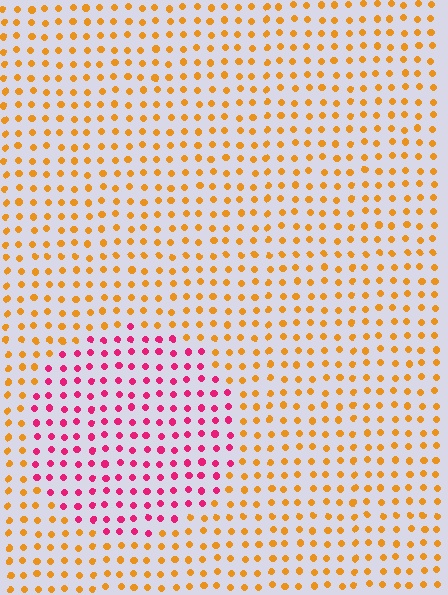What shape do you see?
I see a circle.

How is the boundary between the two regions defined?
The boundary is defined purely by a slight shift in hue (about 62 degrees). Spacing, size, and orientation are identical on both sides.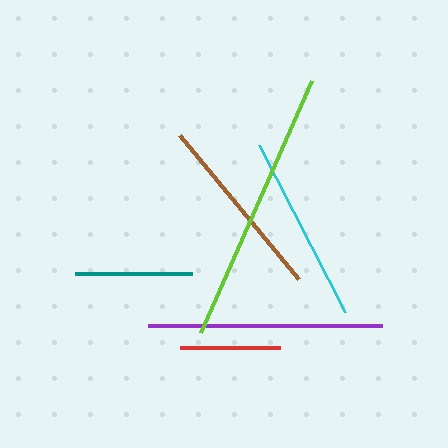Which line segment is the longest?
The lime line is the longest at approximately 275 pixels.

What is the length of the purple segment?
The purple segment is approximately 234 pixels long.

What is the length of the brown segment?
The brown segment is approximately 187 pixels long.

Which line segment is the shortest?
The red line is the shortest at approximately 100 pixels.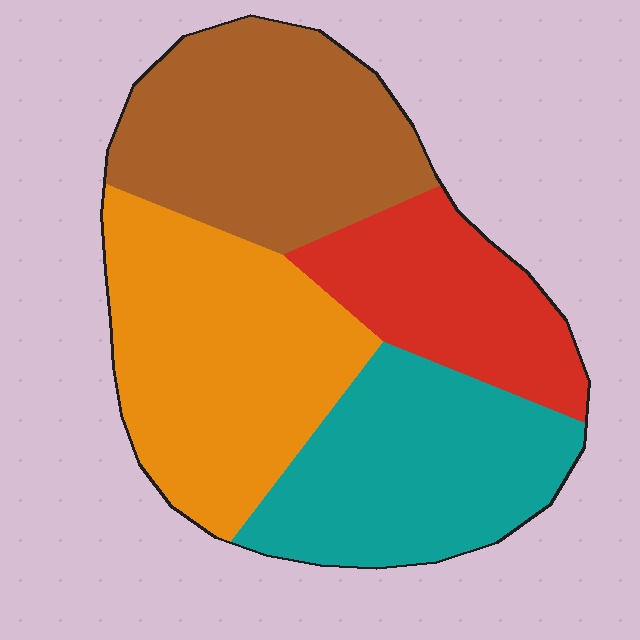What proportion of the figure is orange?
Orange covers 30% of the figure.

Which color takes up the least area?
Red, at roughly 20%.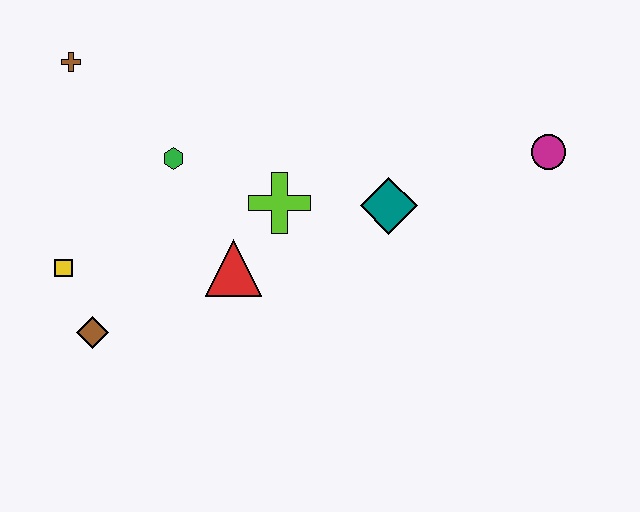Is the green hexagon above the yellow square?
Yes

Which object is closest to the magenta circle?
The teal diamond is closest to the magenta circle.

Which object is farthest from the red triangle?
The magenta circle is farthest from the red triangle.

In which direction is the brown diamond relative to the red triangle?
The brown diamond is to the left of the red triangle.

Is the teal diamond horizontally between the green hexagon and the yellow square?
No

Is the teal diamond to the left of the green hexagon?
No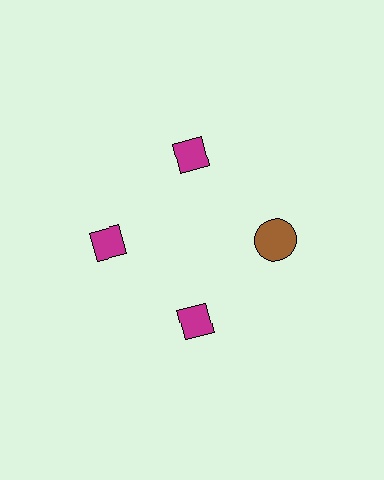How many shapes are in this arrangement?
There are 4 shapes arranged in a ring pattern.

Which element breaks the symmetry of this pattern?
The brown circle at roughly the 3 o'clock position breaks the symmetry. All other shapes are magenta diamonds.